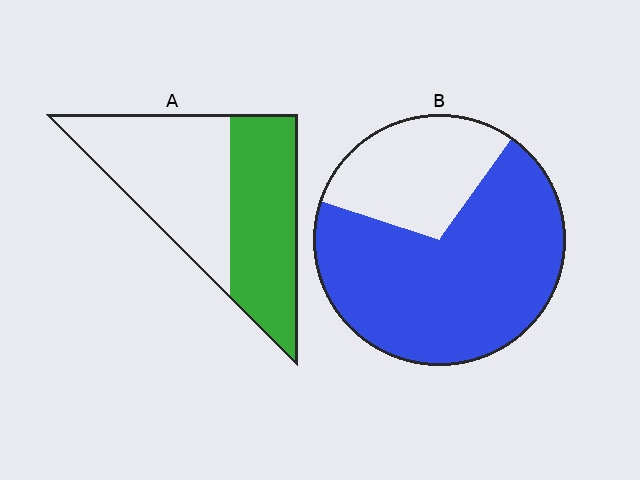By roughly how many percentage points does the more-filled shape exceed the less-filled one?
By roughly 25 percentage points (B over A).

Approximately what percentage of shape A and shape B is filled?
A is approximately 45% and B is approximately 70%.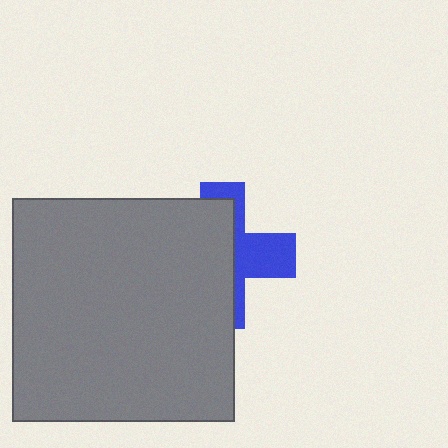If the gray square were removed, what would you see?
You would see the complete blue cross.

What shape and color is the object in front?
The object in front is a gray square.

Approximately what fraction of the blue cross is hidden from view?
Roughly 62% of the blue cross is hidden behind the gray square.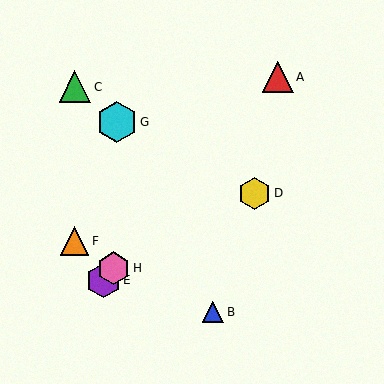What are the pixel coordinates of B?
Object B is at (213, 312).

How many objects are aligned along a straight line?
3 objects (A, E, H) are aligned along a straight line.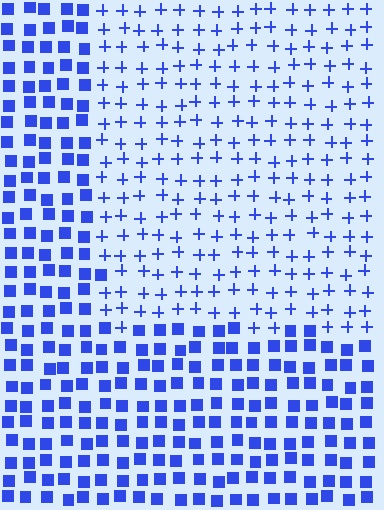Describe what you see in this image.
The image is filled with small blue elements arranged in a uniform grid. A rectangle-shaped region contains plus signs, while the surrounding area contains squares. The boundary is defined purely by the change in element shape.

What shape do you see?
I see a rectangle.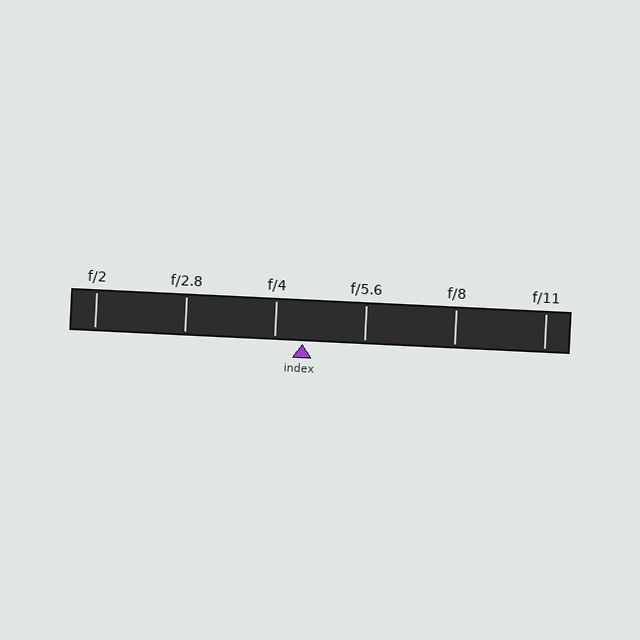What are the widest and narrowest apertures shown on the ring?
The widest aperture shown is f/2 and the narrowest is f/11.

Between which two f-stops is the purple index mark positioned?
The index mark is between f/4 and f/5.6.